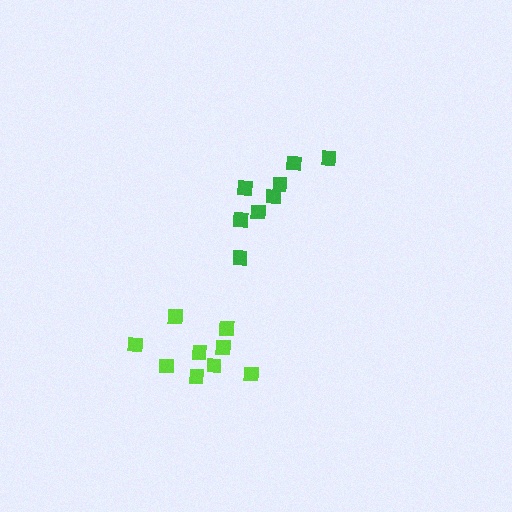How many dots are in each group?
Group 1: 8 dots, Group 2: 9 dots (17 total).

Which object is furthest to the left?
The lime cluster is leftmost.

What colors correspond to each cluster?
The clusters are colored: green, lime.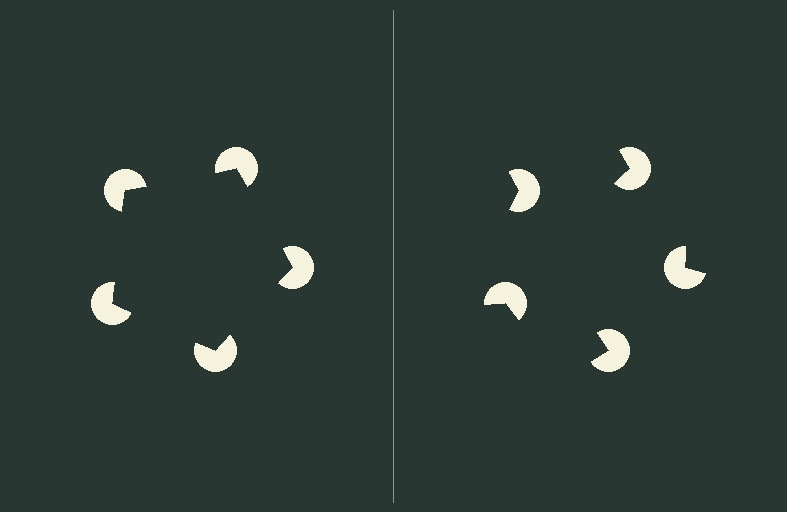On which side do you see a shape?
An illusory pentagon appears on the left side. On the right side the wedge cuts are rotated, so no coherent shape forms.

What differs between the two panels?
The pac-man discs are positioned identically on both sides; only the wedge orientations differ. On the left they align to a pentagon; on the right they are misaligned.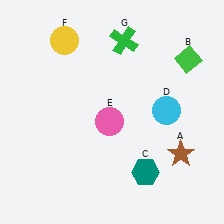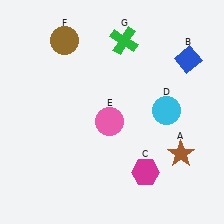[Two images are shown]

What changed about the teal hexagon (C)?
In Image 1, C is teal. In Image 2, it changed to magenta.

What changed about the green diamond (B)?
In Image 1, B is green. In Image 2, it changed to blue.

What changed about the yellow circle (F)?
In Image 1, F is yellow. In Image 2, it changed to brown.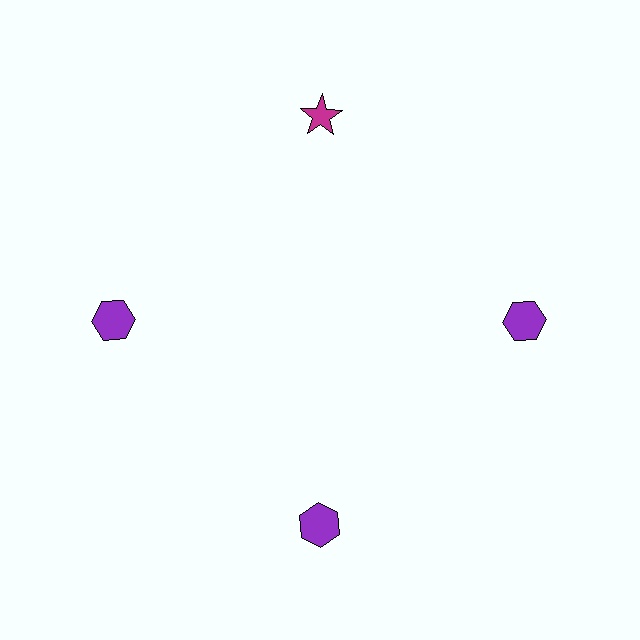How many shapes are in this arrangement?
There are 4 shapes arranged in a ring pattern.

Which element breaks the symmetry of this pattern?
The magenta star at roughly the 12 o'clock position breaks the symmetry. All other shapes are purple hexagons.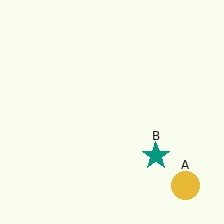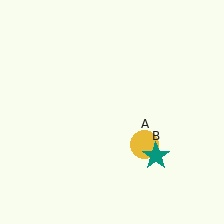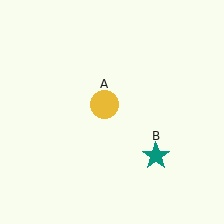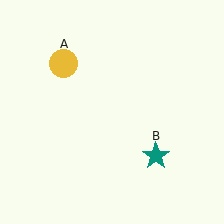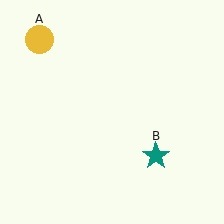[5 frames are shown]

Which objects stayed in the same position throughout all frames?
Teal star (object B) remained stationary.